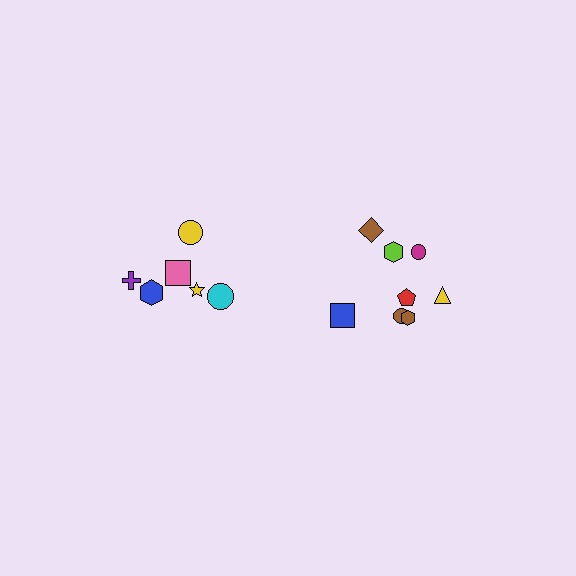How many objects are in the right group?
There are 8 objects.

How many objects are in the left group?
There are 6 objects.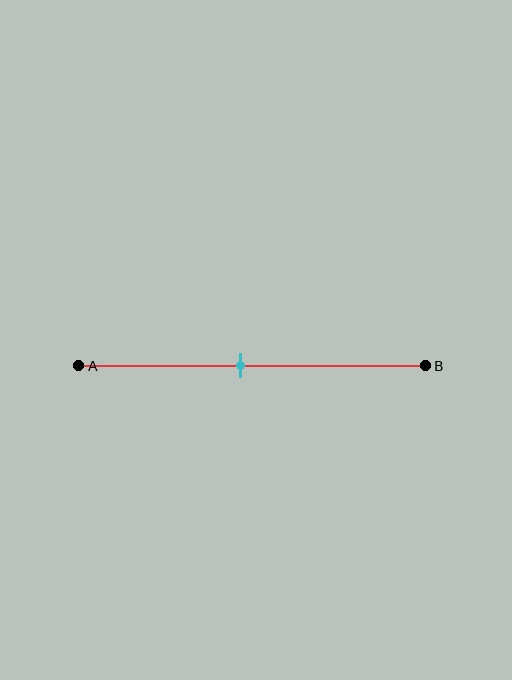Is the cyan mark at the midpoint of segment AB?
No, the mark is at about 45% from A, not at the 50% midpoint.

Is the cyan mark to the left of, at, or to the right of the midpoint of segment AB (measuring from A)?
The cyan mark is to the left of the midpoint of segment AB.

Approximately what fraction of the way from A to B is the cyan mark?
The cyan mark is approximately 45% of the way from A to B.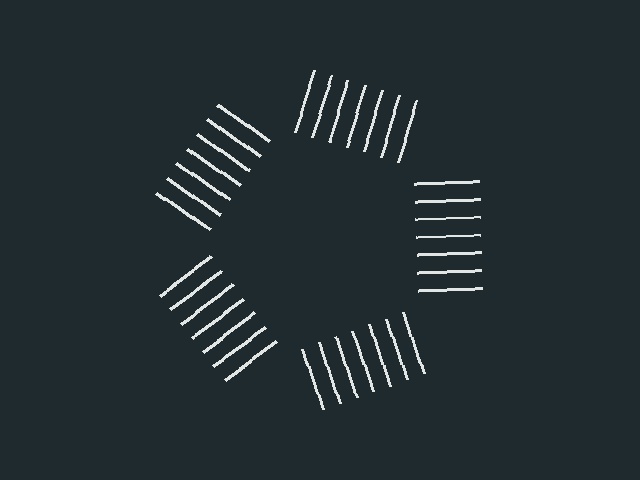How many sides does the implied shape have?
5 sides — the line-ends trace a pentagon.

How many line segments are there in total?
35 — 7 along each of the 5 edges.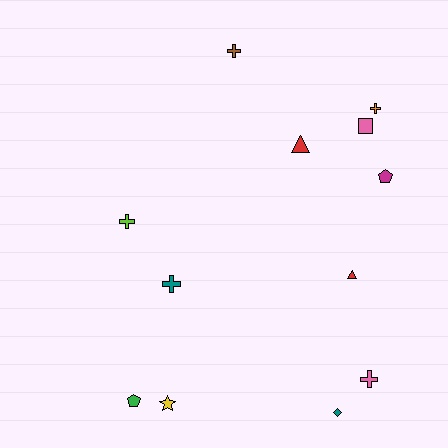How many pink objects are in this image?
There are 2 pink objects.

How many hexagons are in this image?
There are no hexagons.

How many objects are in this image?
There are 12 objects.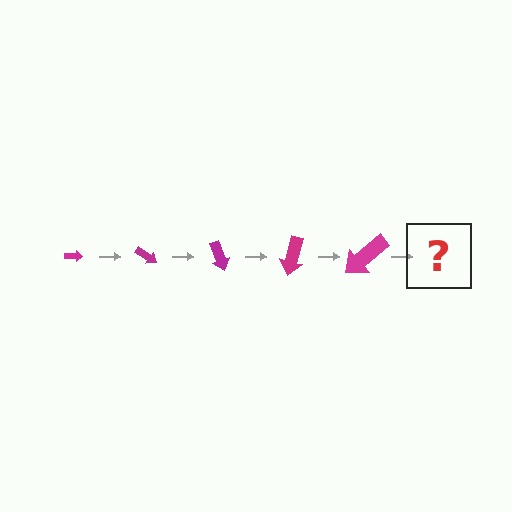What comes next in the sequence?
The next element should be an arrow, larger than the previous one and rotated 175 degrees from the start.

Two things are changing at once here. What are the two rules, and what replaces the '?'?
The two rules are that the arrow grows larger each step and it rotates 35 degrees each step. The '?' should be an arrow, larger than the previous one and rotated 175 degrees from the start.